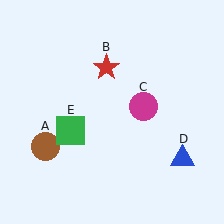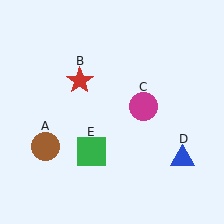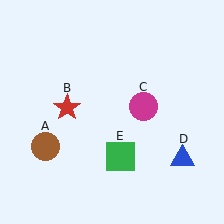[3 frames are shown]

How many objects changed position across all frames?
2 objects changed position: red star (object B), green square (object E).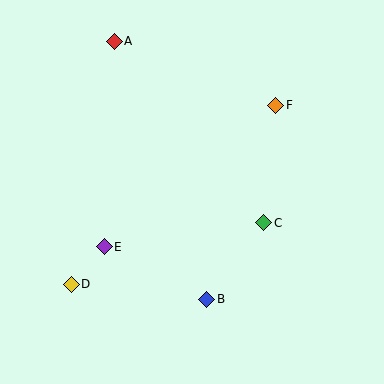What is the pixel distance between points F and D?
The distance between F and D is 272 pixels.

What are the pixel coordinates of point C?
Point C is at (264, 223).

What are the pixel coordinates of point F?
Point F is at (275, 105).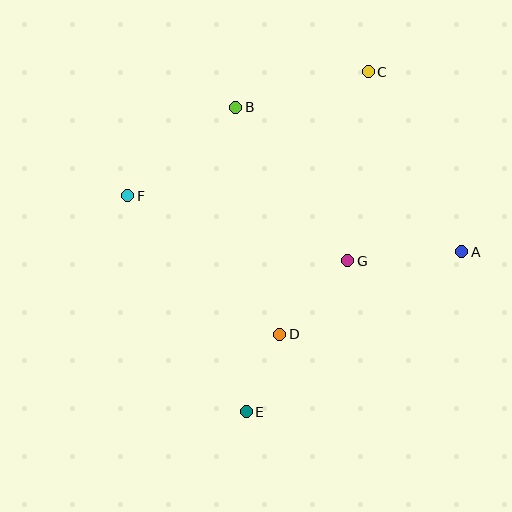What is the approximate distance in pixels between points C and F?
The distance between C and F is approximately 270 pixels.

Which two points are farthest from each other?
Points C and E are farthest from each other.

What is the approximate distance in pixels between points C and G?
The distance between C and G is approximately 190 pixels.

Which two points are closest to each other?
Points D and E are closest to each other.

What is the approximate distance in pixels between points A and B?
The distance between A and B is approximately 268 pixels.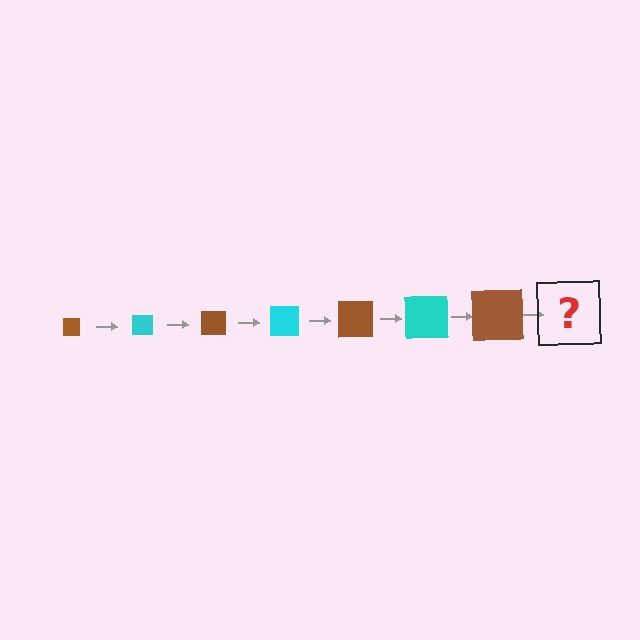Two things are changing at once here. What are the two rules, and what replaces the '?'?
The two rules are that the square grows larger each step and the color cycles through brown and cyan. The '?' should be a cyan square, larger than the previous one.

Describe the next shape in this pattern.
It should be a cyan square, larger than the previous one.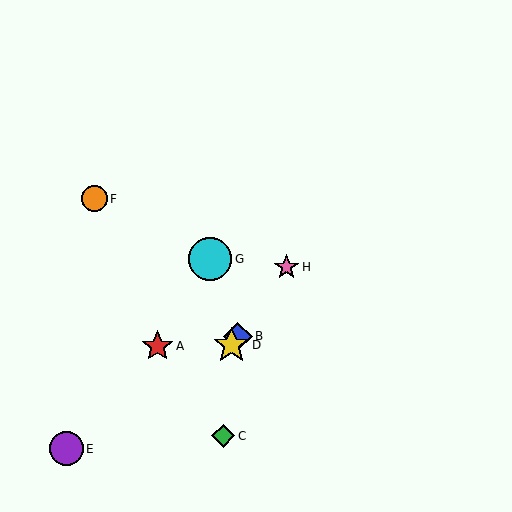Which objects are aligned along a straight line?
Objects B, D, H are aligned along a straight line.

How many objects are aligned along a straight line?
3 objects (B, D, H) are aligned along a straight line.